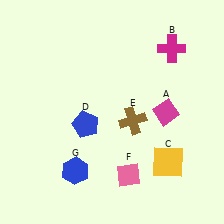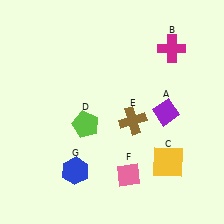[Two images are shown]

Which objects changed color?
A changed from magenta to purple. D changed from blue to lime.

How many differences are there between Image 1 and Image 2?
There are 2 differences between the two images.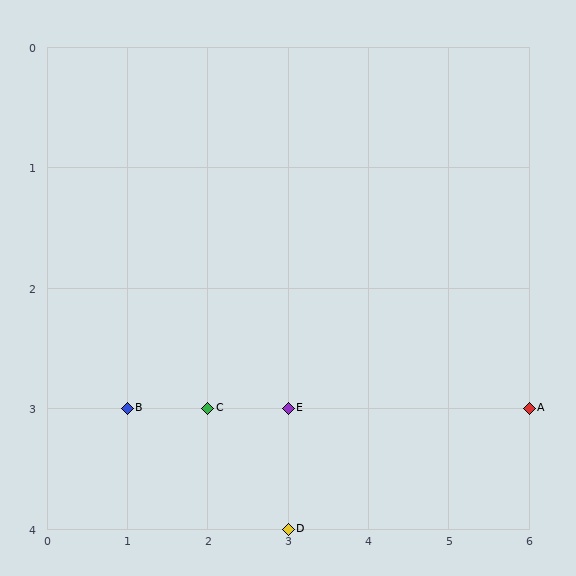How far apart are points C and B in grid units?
Points C and B are 1 column apart.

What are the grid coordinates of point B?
Point B is at grid coordinates (1, 3).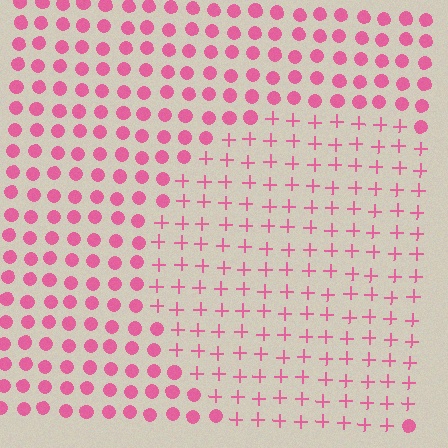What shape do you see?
I see a circle.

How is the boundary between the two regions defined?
The boundary is defined by a change in element shape: plus signs inside vs. circles outside. All elements share the same color and spacing.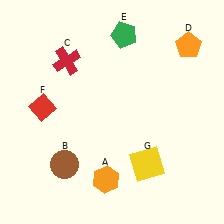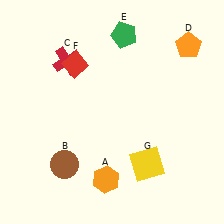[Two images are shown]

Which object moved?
The red diamond (F) moved up.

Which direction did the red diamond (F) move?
The red diamond (F) moved up.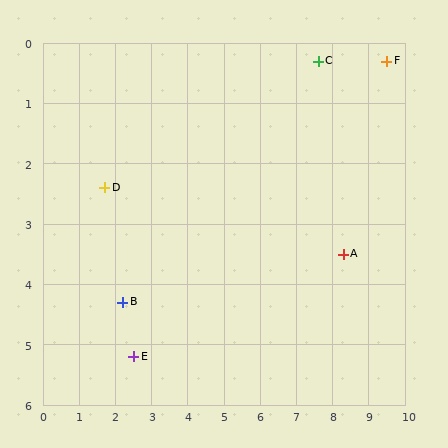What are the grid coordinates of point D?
Point D is at approximately (1.7, 2.4).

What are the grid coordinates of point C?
Point C is at approximately (7.6, 0.3).